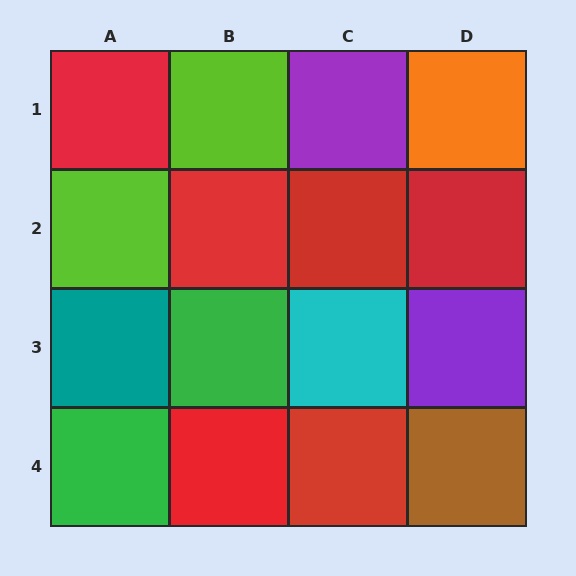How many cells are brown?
1 cell is brown.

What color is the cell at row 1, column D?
Orange.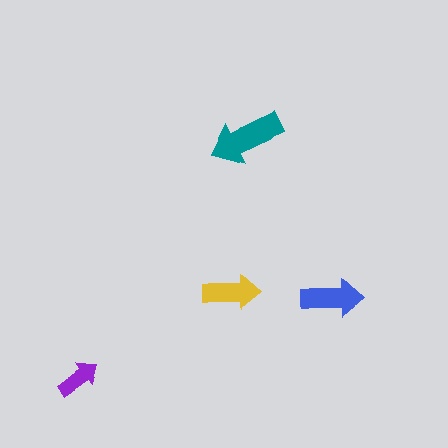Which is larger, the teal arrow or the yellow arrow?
The teal one.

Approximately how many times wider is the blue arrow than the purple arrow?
About 1.5 times wider.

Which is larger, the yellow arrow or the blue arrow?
The blue one.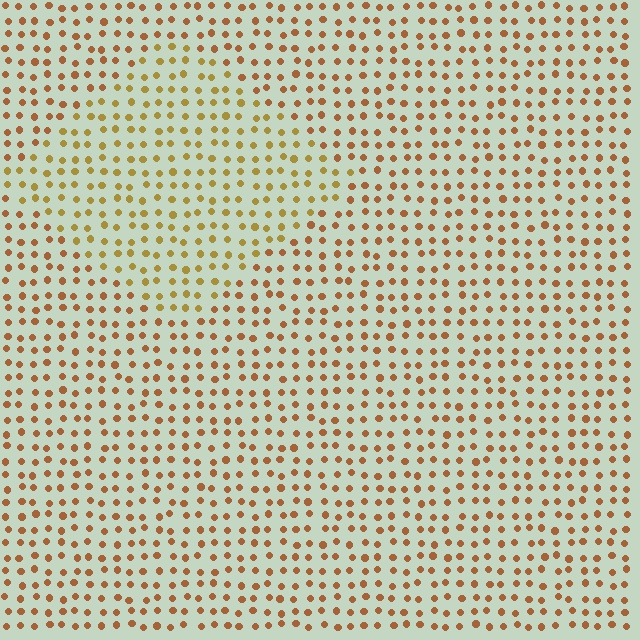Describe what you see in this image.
The image is filled with small brown elements in a uniform arrangement. A diamond-shaped region is visible where the elements are tinted to a slightly different hue, forming a subtle color boundary.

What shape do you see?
I see a diamond.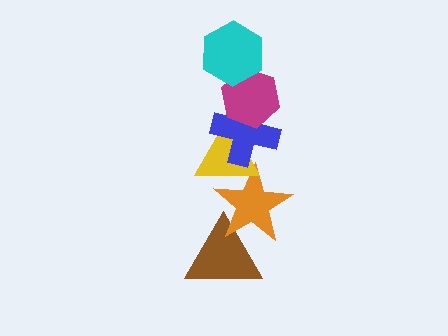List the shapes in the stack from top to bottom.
From top to bottom: the cyan hexagon, the magenta hexagon, the blue cross, the yellow triangle, the orange star, the brown triangle.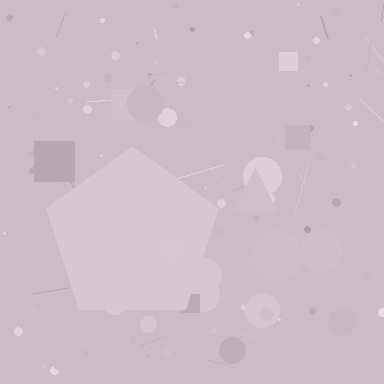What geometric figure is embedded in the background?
A pentagon is embedded in the background.